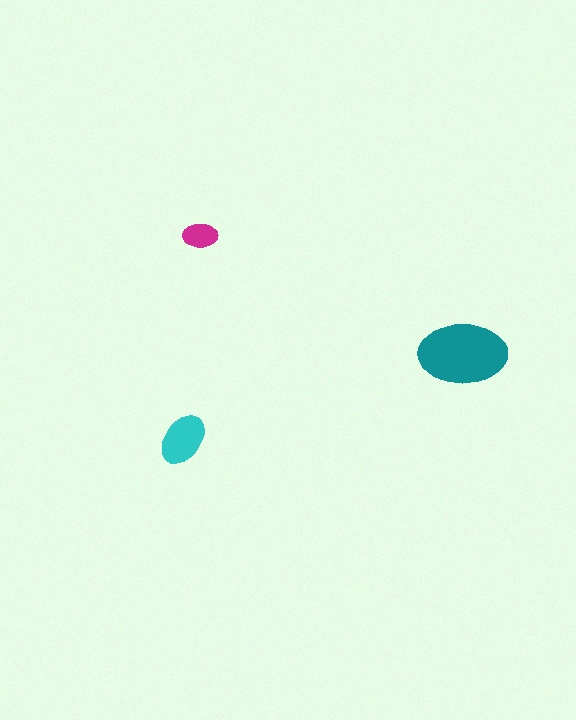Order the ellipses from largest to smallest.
the teal one, the cyan one, the magenta one.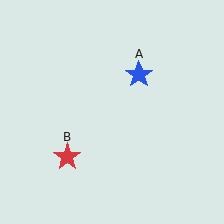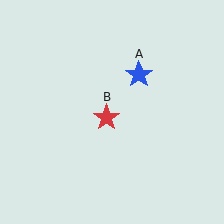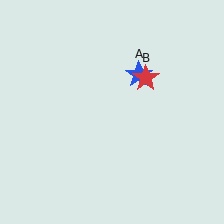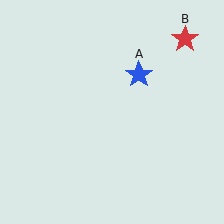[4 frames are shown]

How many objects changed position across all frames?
1 object changed position: red star (object B).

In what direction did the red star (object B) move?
The red star (object B) moved up and to the right.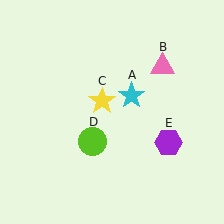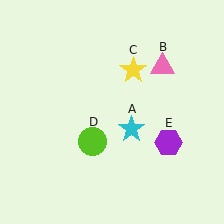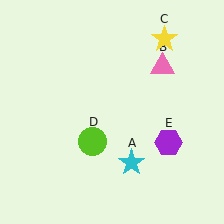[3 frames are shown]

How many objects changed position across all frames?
2 objects changed position: cyan star (object A), yellow star (object C).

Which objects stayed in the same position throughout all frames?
Pink triangle (object B) and lime circle (object D) and purple hexagon (object E) remained stationary.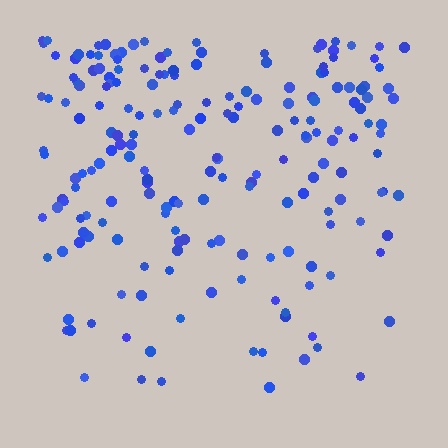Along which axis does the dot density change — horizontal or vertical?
Vertical.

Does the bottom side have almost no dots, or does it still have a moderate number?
Still a moderate number, just noticeably fewer than the top.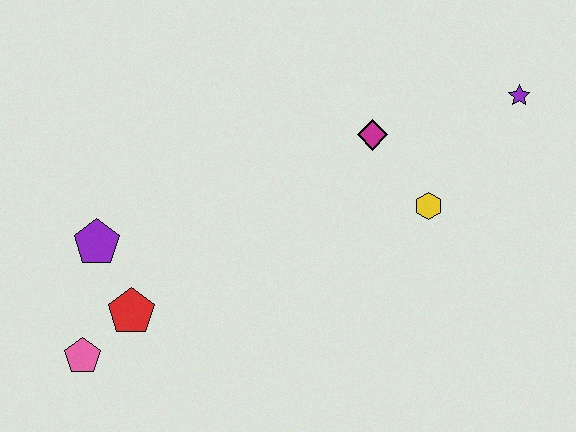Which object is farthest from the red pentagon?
The purple star is farthest from the red pentagon.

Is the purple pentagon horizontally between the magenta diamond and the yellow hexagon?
No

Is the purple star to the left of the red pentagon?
No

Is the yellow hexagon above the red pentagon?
Yes